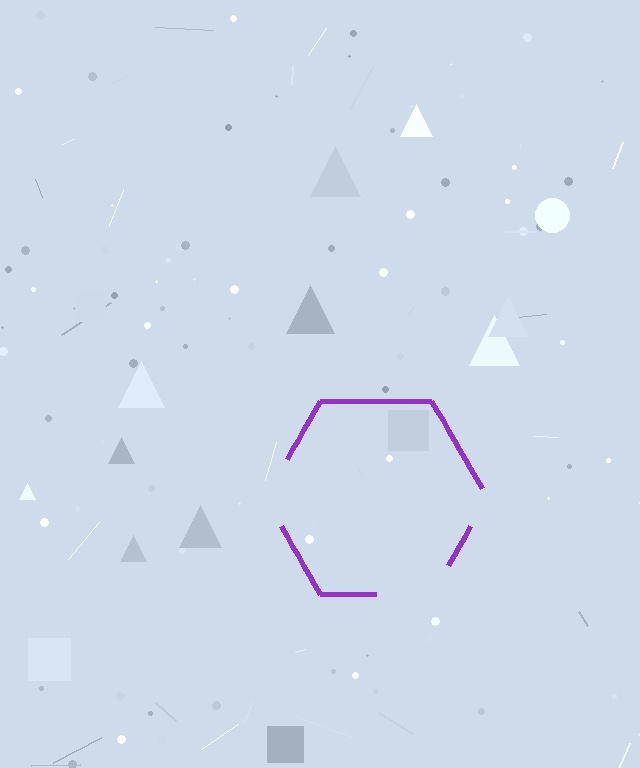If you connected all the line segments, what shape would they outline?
They would outline a hexagon.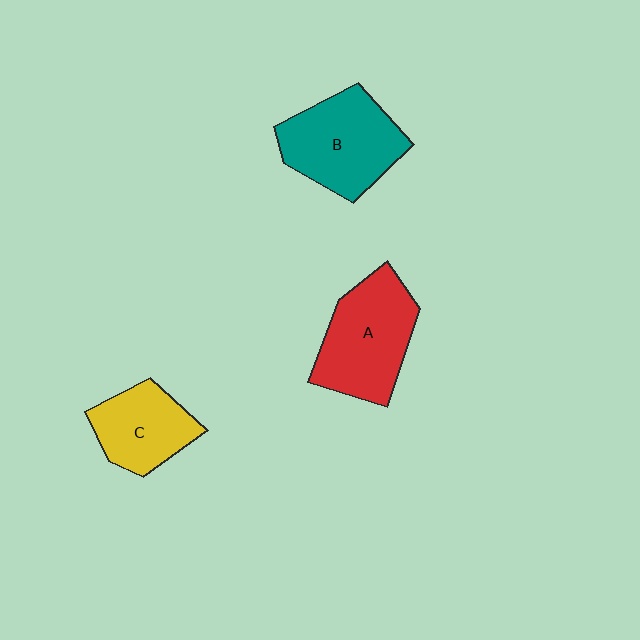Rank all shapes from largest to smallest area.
From largest to smallest: B (teal), A (red), C (yellow).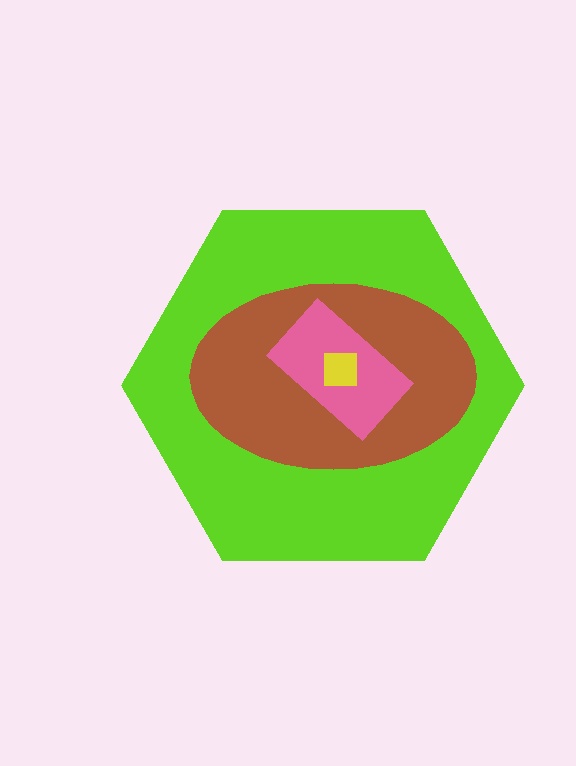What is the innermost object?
The yellow square.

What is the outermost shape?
The lime hexagon.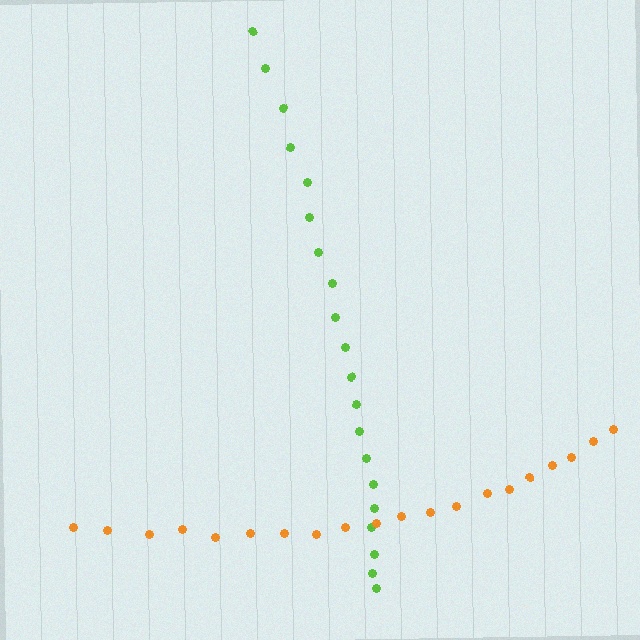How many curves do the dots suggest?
There are 2 distinct paths.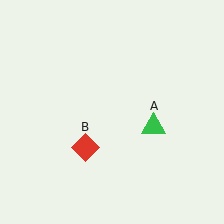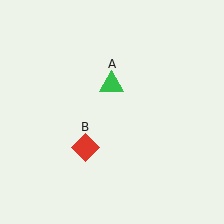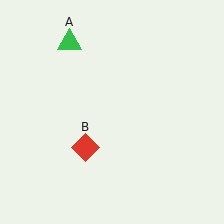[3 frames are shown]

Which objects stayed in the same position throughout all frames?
Red diamond (object B) remained stationary.